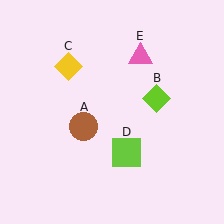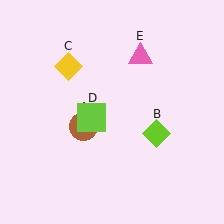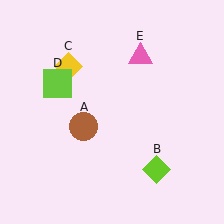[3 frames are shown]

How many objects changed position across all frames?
2 objects changed position: lime diamond (object B), lime square (object D).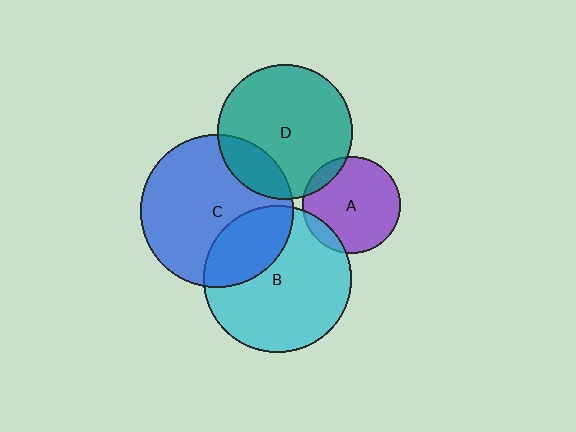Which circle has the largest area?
Circle C (blue).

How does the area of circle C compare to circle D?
Approximately 1.3 times.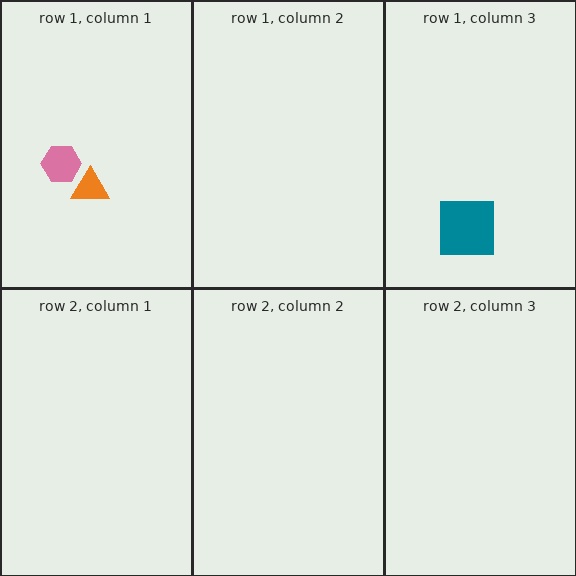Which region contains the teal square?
The row 1, column 3 region.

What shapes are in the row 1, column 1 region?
The pink hexagon, the orange triangle.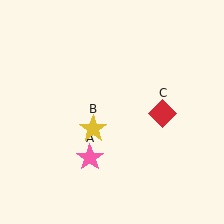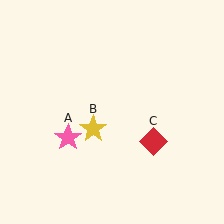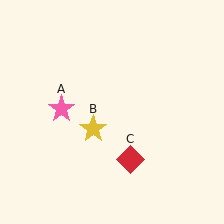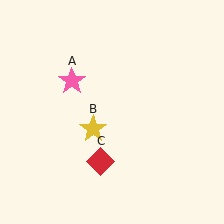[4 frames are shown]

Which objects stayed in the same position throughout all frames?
Yellow star (object B) remained stationary.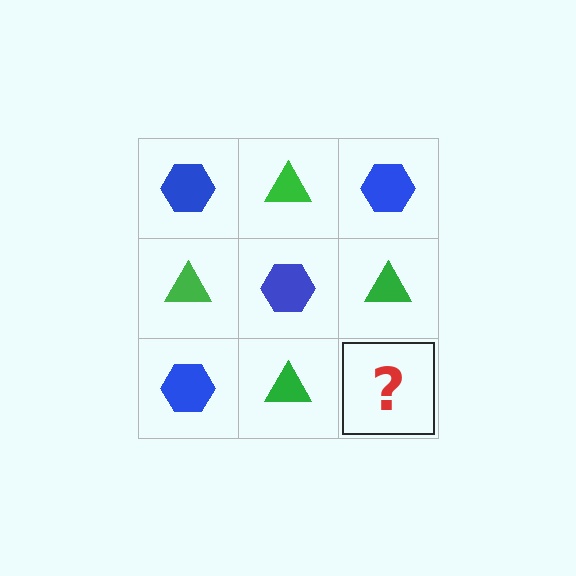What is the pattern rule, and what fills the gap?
The rule is that it alternates blue hexagon and green triangle in a checkerboard pattern. The gap should be filled with a blue hexagon.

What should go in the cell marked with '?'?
The missing cell should contain a blue hexagon.